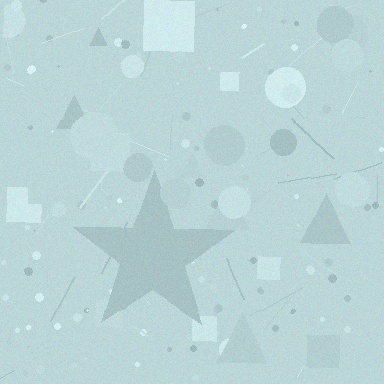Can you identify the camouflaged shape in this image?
The camouflaged shape is a star.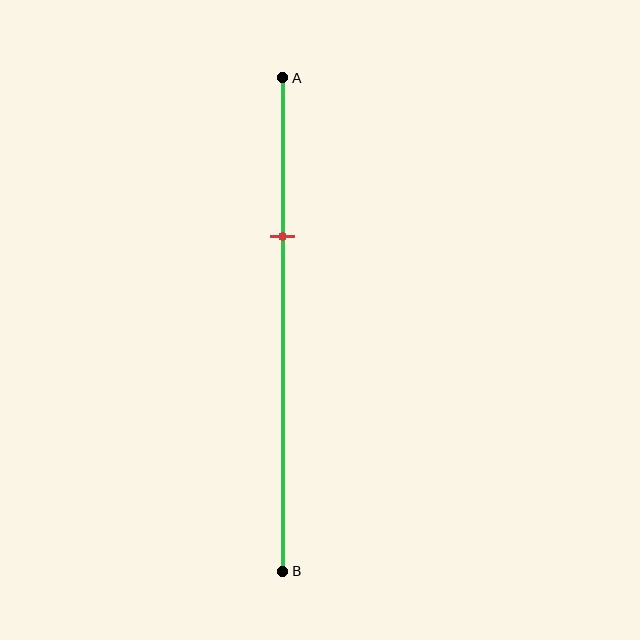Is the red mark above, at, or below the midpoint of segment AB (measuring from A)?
The red mark is above the midpoint of segment AB.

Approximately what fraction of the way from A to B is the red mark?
The red mark is approximately 30% of the way from A to B.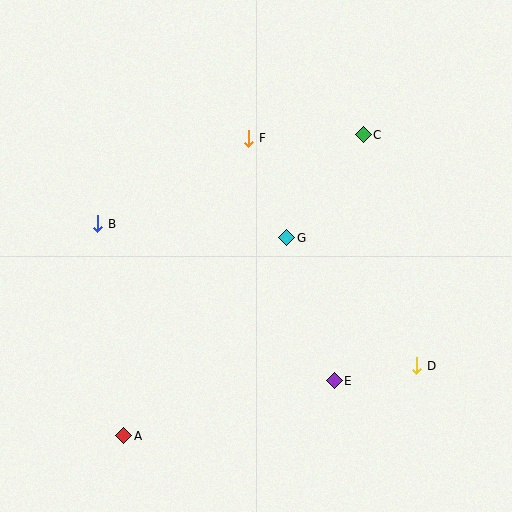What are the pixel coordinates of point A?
Point A is at (124, 436).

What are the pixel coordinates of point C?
Point C is at (363, 135).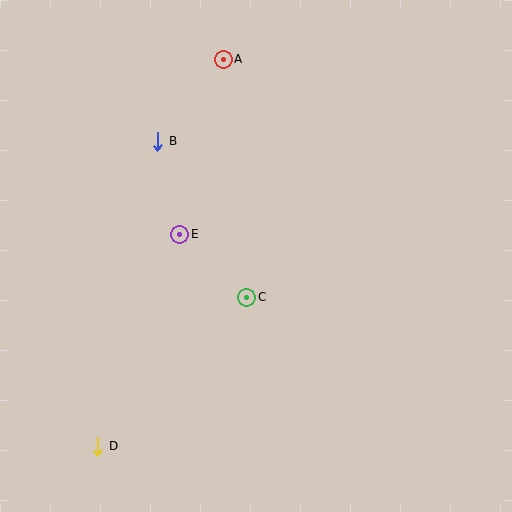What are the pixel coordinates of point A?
Point A is at (223, 59).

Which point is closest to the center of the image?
Point C at (247, 297) is closest to the center.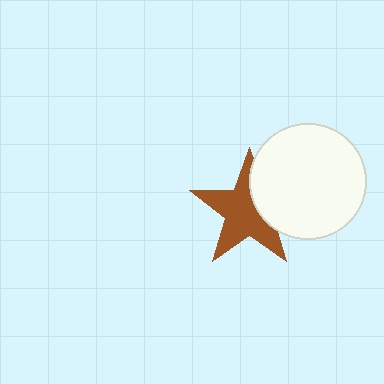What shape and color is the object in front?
The object in front is a white circle.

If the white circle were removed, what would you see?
You would see the complete brown star.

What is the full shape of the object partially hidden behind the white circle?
The partially hidden object is a brown star.